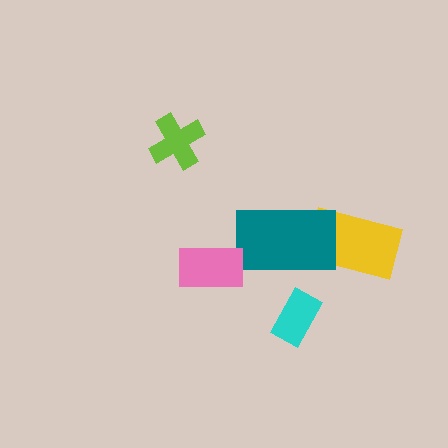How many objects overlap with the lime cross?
0 objects overlap with the lime cross.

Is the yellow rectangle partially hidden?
Yes, it is partially covered by another shape.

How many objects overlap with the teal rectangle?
1 object overlaps with the teal rectangle.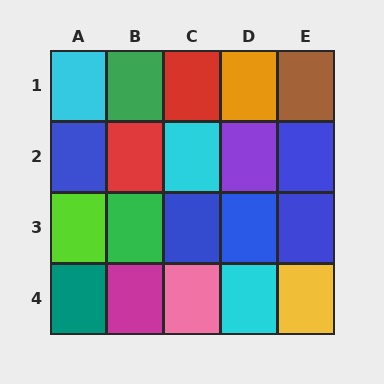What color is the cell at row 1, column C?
Red.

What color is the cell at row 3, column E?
Blue.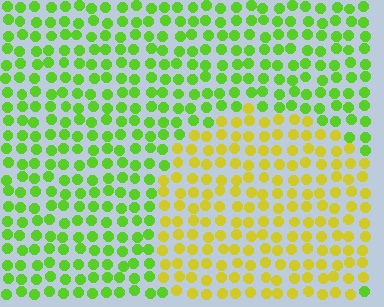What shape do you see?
I see a circle.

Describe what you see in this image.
The image is filled with small lime elements in a uniform arrangement. A circle-shaped region is visible where the elements are tinted to a slightly different hue, forming a subtle color boundary.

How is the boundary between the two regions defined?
The boundary is defined purely by a slight shift in hue (about 44 degrees). Spacing, size, and orientation are identical on both sides.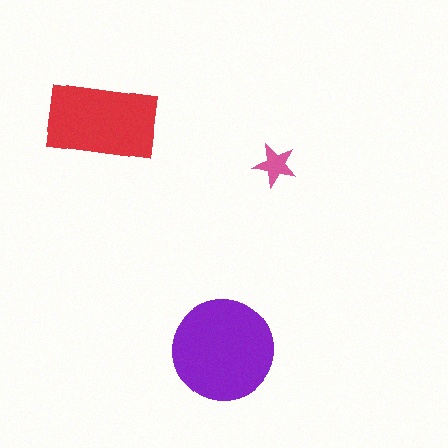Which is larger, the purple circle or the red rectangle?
The purple circle.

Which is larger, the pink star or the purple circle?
The purple circle.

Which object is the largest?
The purple circle.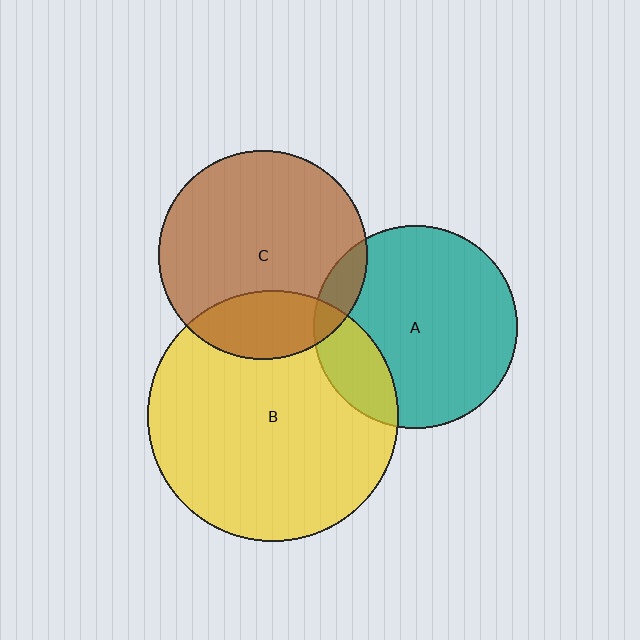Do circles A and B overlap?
Yes.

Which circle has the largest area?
Circle B (yellow).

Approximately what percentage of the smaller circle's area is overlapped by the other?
Approximately 20%.